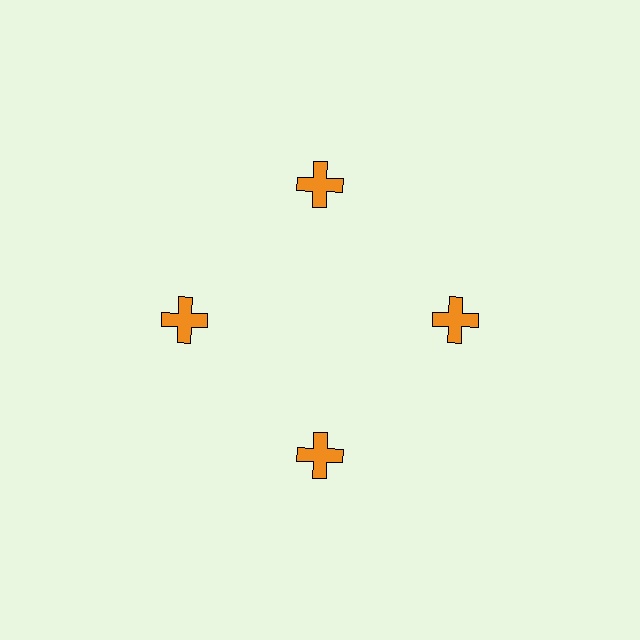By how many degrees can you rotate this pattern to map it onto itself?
The pattern maps onto itself every 90 degrees of rotation.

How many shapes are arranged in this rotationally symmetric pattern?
There are 4 shapes, arranged in 4 groups of 1.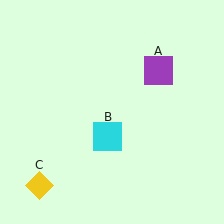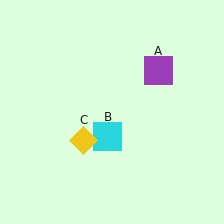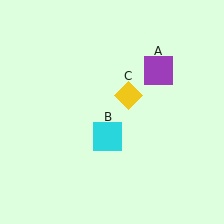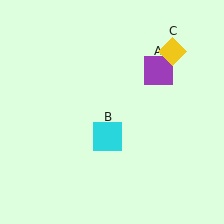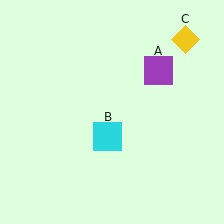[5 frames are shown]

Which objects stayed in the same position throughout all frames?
Purple square (object A) and cyan square (object B) remained stationary.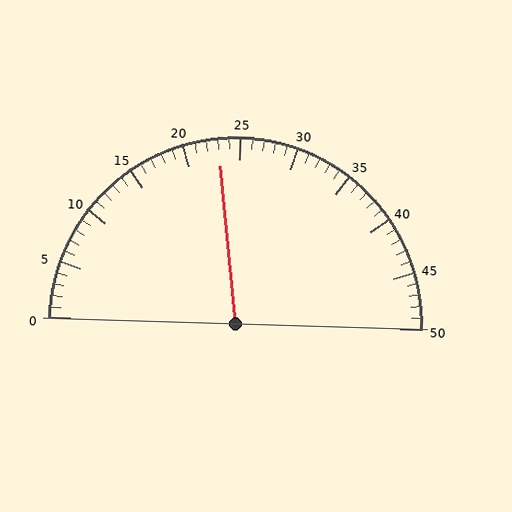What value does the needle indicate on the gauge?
The needle indicates approximately 23.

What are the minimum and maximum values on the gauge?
The gauge ranges from 0 to 50.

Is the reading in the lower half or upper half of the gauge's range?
The reading is in the lower half of the range (0 to 50).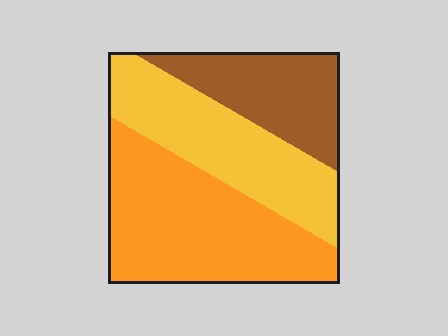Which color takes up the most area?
Orange, at roughly 45%.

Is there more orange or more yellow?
Orange.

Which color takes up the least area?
Brown, at roughly 25%.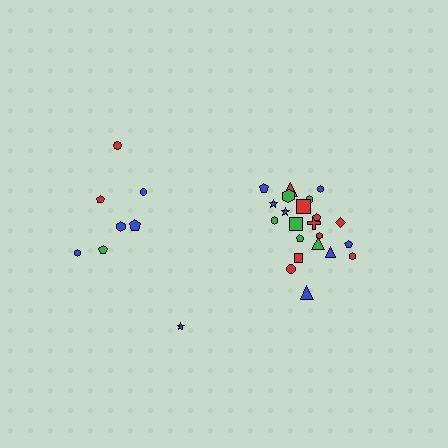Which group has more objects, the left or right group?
The right group.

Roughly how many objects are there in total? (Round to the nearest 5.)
Roughly 30 objects in total.